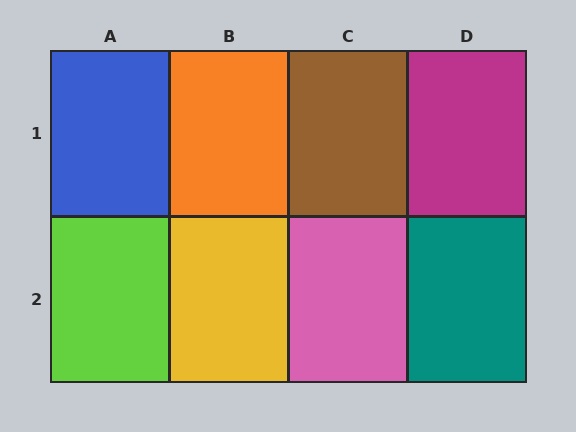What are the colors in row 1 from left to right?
Blue, orange, brown, magenta.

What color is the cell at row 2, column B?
Yellow.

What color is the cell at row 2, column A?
Lime.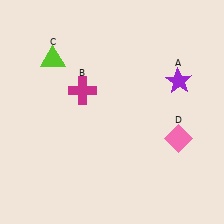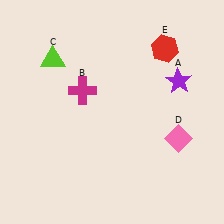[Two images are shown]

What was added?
A red hexagon (E) was added in Image 2.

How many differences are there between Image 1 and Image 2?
There is 1 difference between the two images.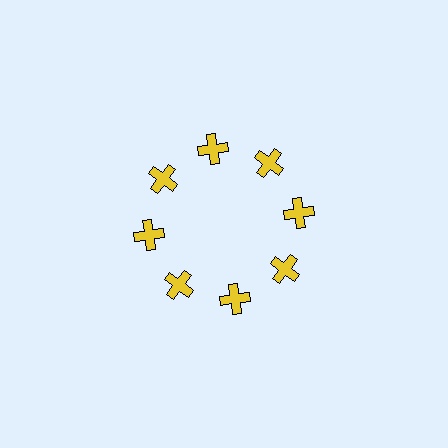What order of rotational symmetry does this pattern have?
This pattern has 8-fold rotational symmetry.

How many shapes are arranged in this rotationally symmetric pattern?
There are 8 shapes, arranged in 8 groups of 1.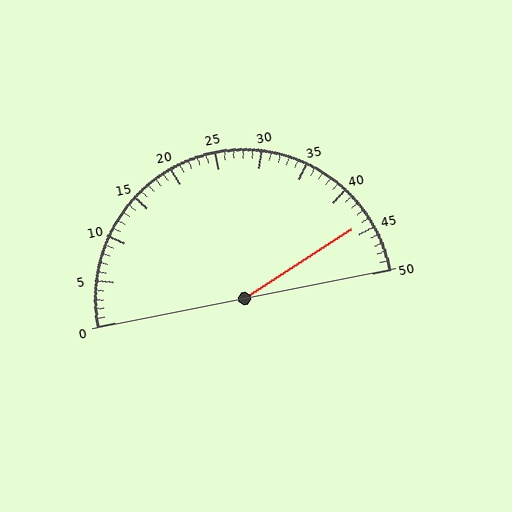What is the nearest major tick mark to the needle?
The nearest major tick mark is 45.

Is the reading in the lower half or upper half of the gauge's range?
The reading is in the upper half of the range (0 to 50).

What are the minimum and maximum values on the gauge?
The gauge ranges from 0 to 50.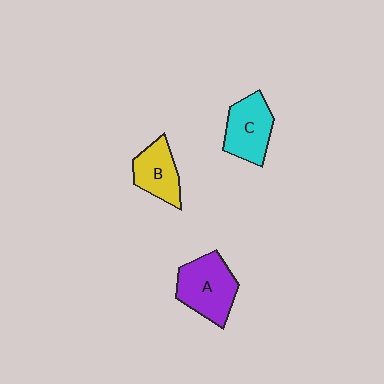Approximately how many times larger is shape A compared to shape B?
Approximately 1.4 times.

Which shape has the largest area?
Shape A (purple).